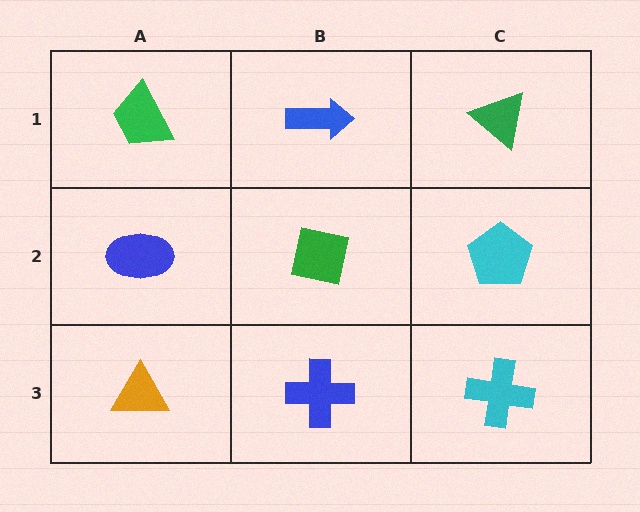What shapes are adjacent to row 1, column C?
A cyan pentagon (row 2, column C), a blue arrow (row 1, column B).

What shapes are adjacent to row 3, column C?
A cyan pentagon (row 2, column C), a blue cross (row 3, column B).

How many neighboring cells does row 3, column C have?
2.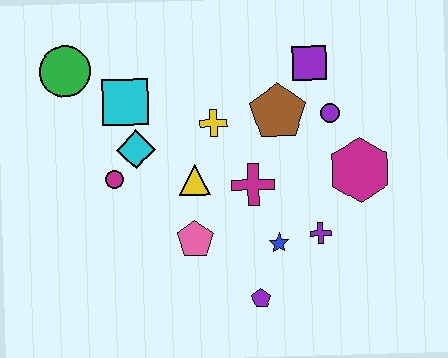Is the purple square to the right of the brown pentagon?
Yes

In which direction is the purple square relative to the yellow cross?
The purple square is to the right of the yellow cross.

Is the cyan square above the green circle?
No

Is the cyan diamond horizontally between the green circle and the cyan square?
No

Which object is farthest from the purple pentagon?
The green circle is farthest from the purple pentagon.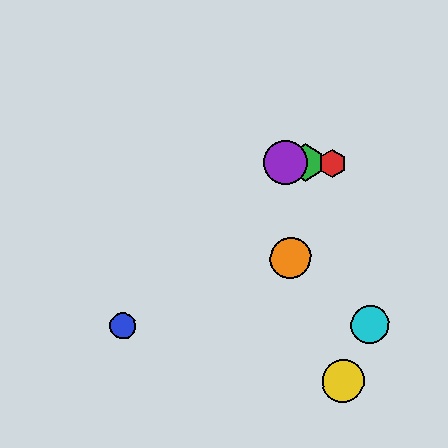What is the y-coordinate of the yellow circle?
The yellow circle is at y≈381.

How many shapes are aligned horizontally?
3 shapes (the red hexagon, the green hexagon, the purple circle) are aligned horizontally.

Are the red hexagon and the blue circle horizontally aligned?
No, the red hexagon is at y≈163 and the blue circle is at y≈326.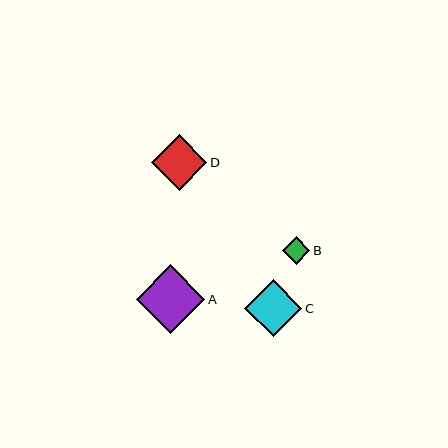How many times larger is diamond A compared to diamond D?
Diamond A is approximately 1.2 times the size of diamond D.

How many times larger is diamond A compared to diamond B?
Diamond A is approximately 2.5 times the size of diamond B.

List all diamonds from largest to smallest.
From largest to smallest: A, C, D, B.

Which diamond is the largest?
Diamond A is the largest with a size of approximately 69 pixels.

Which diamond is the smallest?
Diamond B is the smallest with a size of approximately 28 pixels.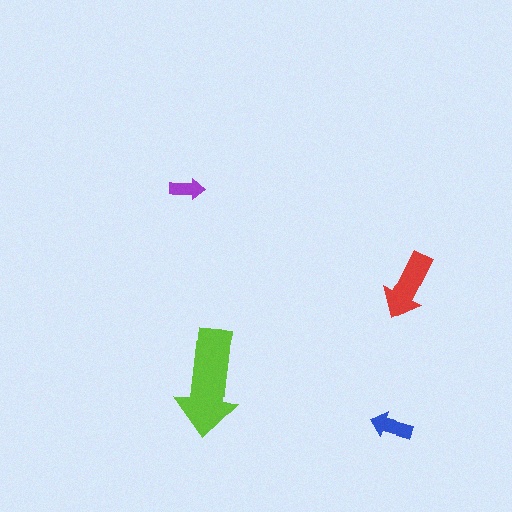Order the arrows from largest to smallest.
the lime one, the red one, the blue one, the purple one.